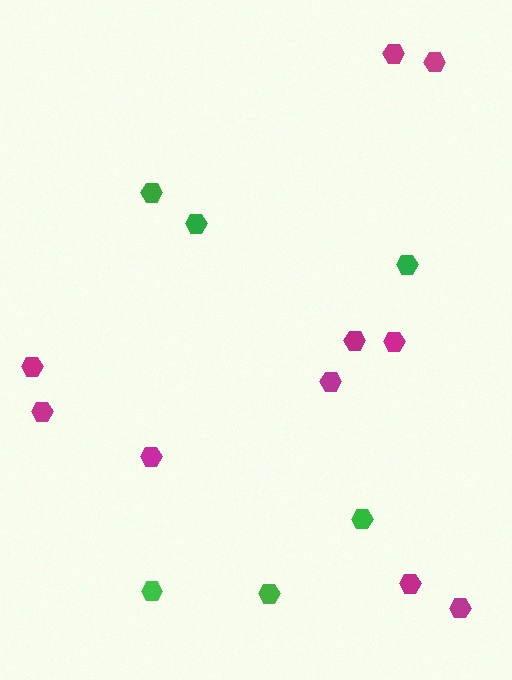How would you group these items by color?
There are 2 groups: one group of magenta hexagons (10) and one group of green hexagons (6).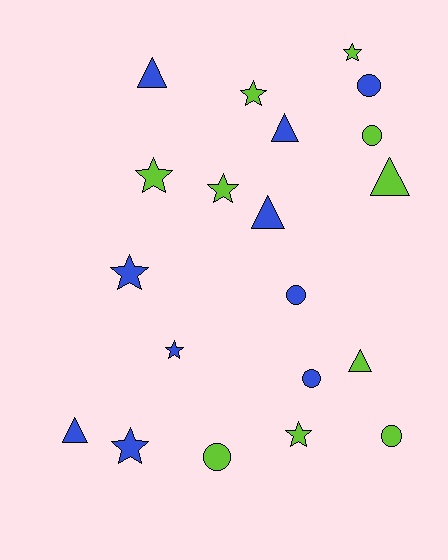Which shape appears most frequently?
Star, with 8 objects.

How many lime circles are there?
There are 3 lime circles.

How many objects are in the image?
There are 20 objects.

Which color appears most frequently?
Blue, with 10 objects.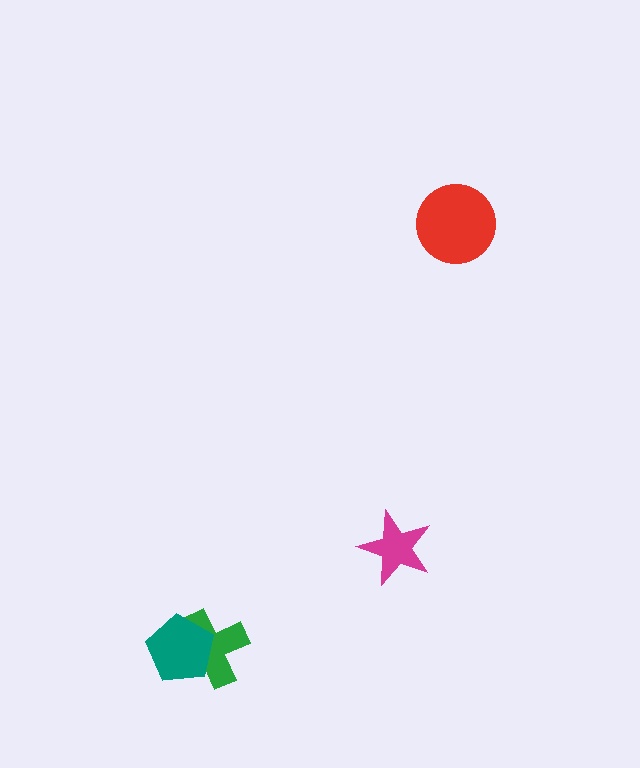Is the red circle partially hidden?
No, no other shape covers it.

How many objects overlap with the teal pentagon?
1 object overlaps with the teal pentagon.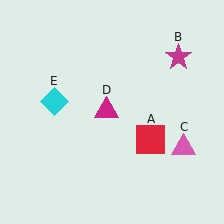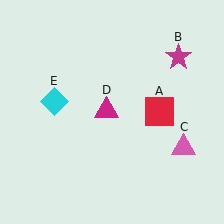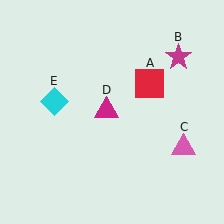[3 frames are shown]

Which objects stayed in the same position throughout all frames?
Magenta star (object B) and pink triangle (object C) and magenta triangle (object D) and cyan diamond (object E) remained stationary.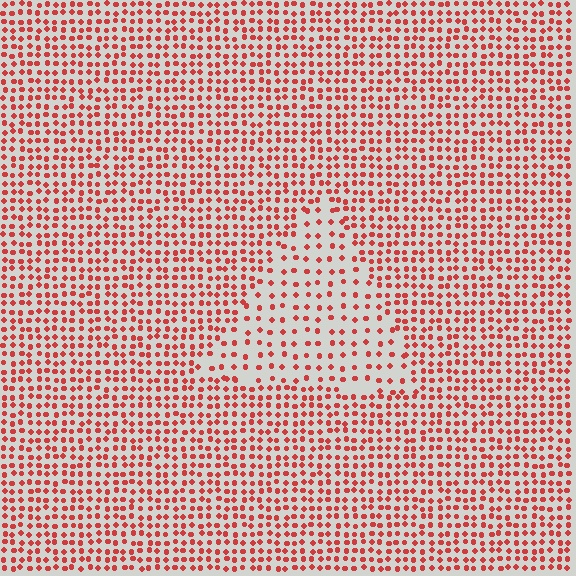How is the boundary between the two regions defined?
The boundary is defined by a change in element density (approximately 2.0x ratio). All elements are the same color, size, and shape.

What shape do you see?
I see a triangle.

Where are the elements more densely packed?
The elements are more densely packed outside the triangle boundary.